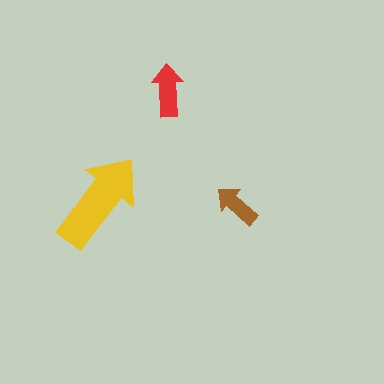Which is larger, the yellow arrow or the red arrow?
The yellow one.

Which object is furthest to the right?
The brown arrow is rightmost.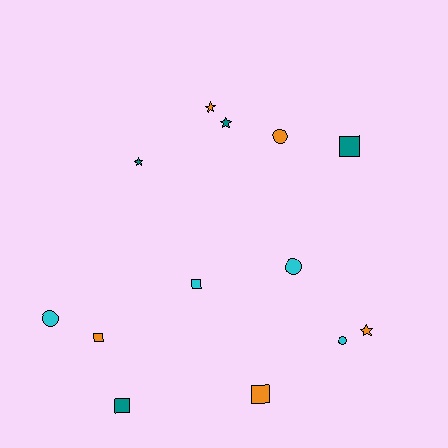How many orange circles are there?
There is 1 orange circle.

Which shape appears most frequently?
Square, with 5 objects.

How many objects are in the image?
There are 13 objects.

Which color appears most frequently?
Orange, with 5 objects.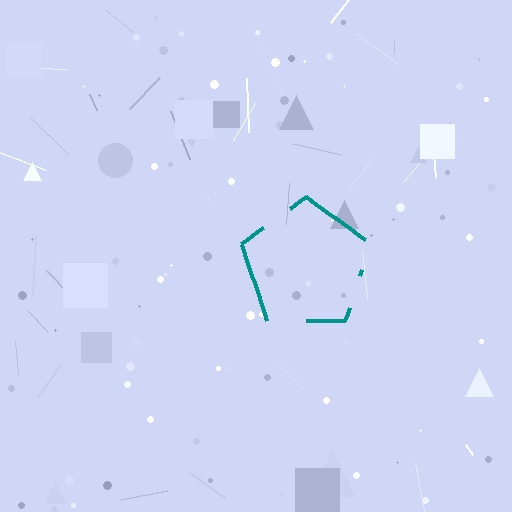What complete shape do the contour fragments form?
The contour fragments form a pentagon.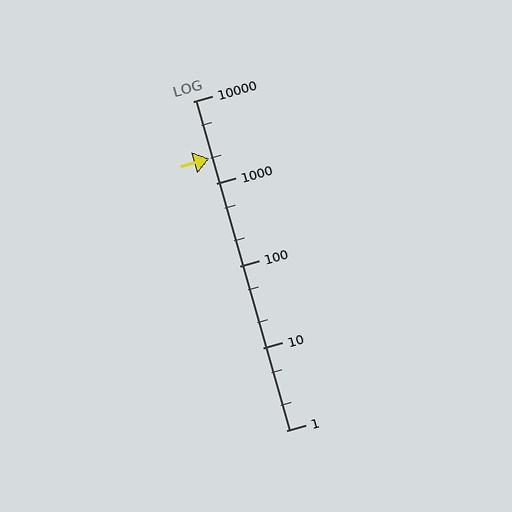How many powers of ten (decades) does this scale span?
The scale spans 4 decades, from 1 to 10000.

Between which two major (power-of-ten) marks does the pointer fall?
The pointer is between 1000 and 10000.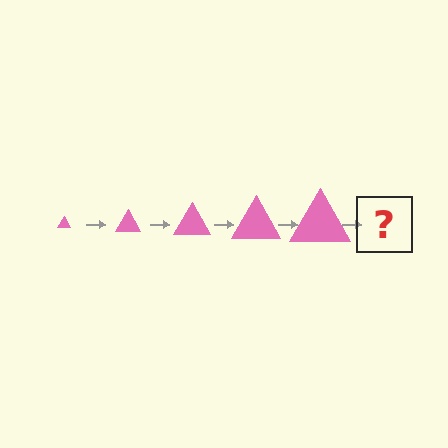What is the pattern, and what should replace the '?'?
The pattern is that the triangle gets progressively larger each step. The '?' should be a pink triangle, larger than the previous one.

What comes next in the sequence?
The next element should be a pink triangle, larger than the previous one.